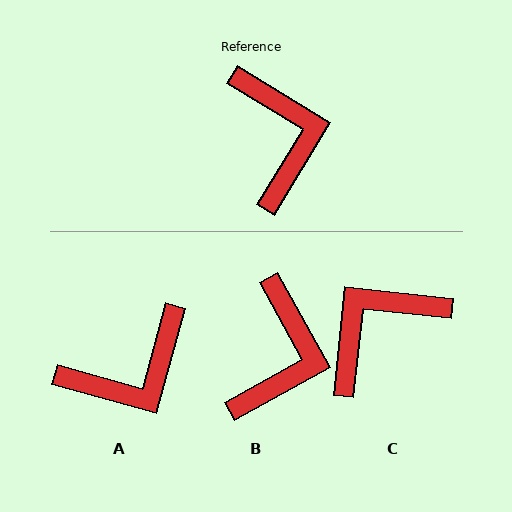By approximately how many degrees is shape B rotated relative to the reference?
Approximately 30 degrees clockwise.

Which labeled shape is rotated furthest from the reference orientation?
C, about 115 degrees away.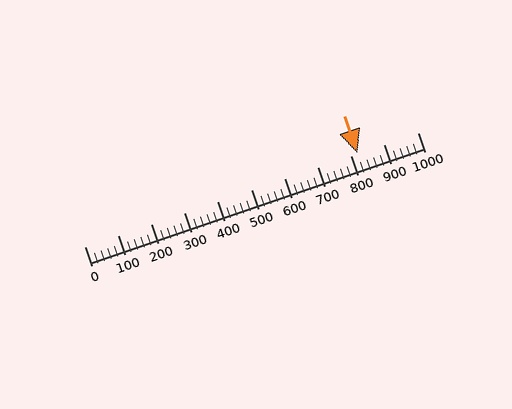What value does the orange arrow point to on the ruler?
The orange arrow points to approximately 819.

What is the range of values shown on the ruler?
The ruler shows values from 0 to 1000.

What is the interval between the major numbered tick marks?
The major tick marks are spaced 100 units apart.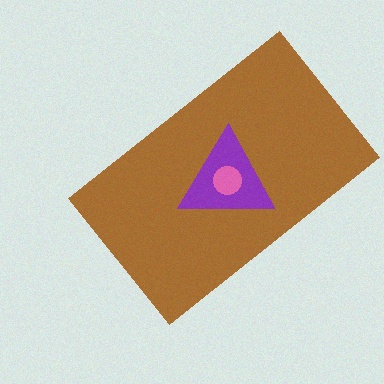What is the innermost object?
The pink circle.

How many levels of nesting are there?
3.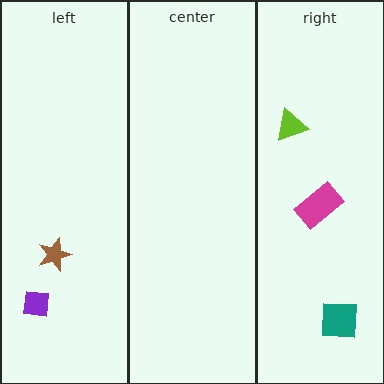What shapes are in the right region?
The teal square, the magenta rectangle, the lime triangle.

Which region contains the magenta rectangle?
The right region.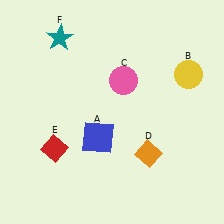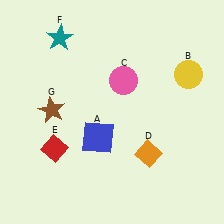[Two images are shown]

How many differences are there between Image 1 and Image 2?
There is 1 difference between the two images.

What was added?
A brown star (G) was added in Image 2.